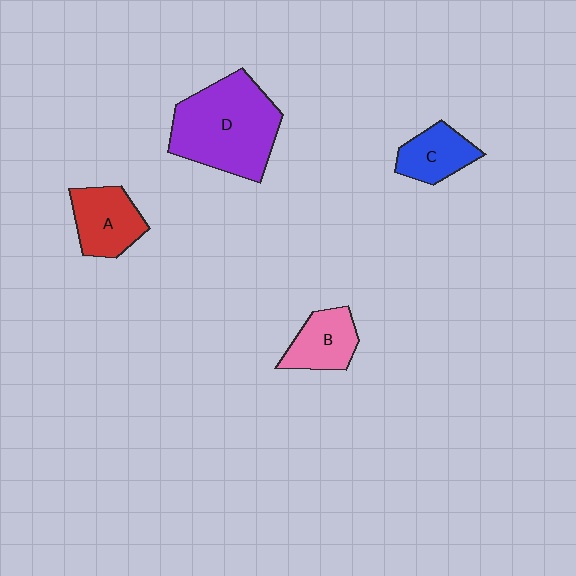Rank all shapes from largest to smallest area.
From largest to smallest: D (purple), A (red), B (pink), C (blue).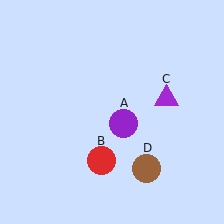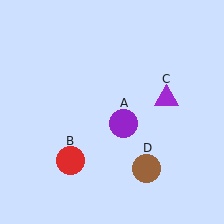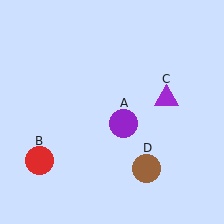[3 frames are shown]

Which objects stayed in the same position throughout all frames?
Purple circle (object A) and purple triangle (object C) and brown circle (object D) remained stationary.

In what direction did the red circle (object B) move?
The red circle (object B) moved left.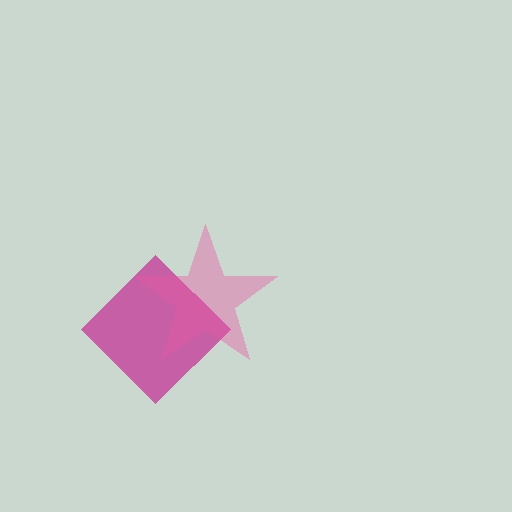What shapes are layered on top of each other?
The layered shapes are: a magenta diamond, a pink star.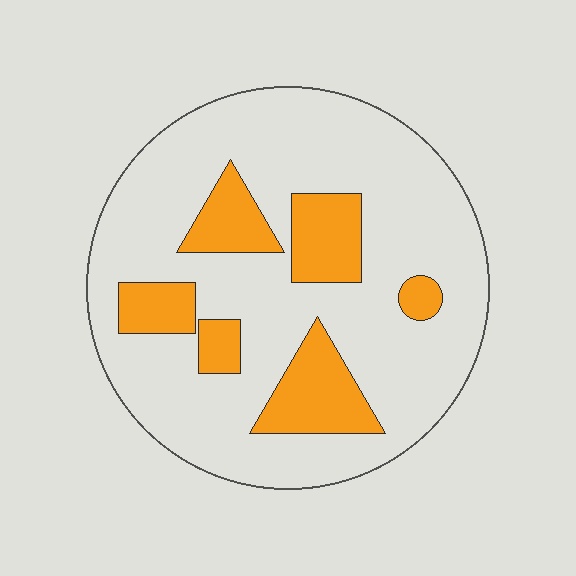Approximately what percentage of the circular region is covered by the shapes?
Approximately 20%.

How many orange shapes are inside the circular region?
6.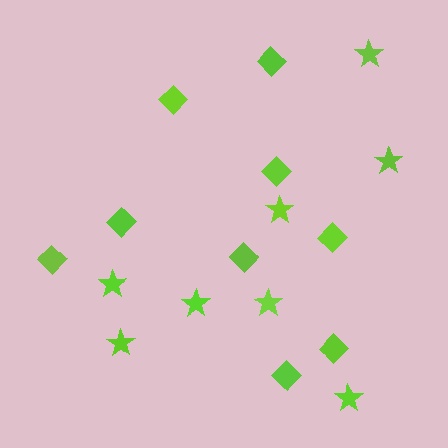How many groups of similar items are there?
There are 2 groups: one group of stars (8) and one group of diamonds (9).